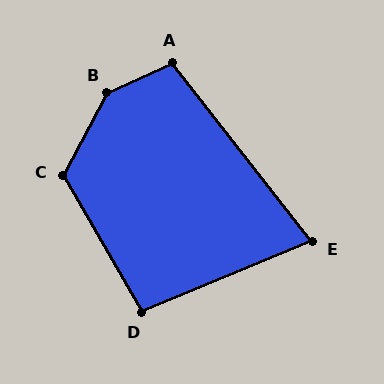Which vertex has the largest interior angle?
B, at approximately 143 degrees.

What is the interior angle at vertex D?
Approximately 98 degrees (obtuse).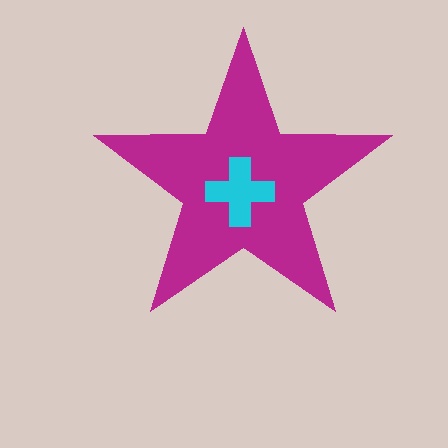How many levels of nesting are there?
2.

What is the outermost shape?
The magenta star.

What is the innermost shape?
The cyan cross.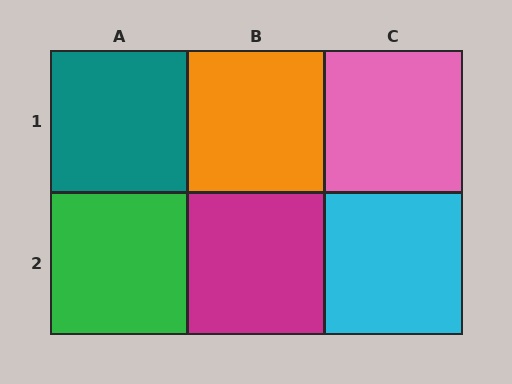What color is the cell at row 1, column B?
Orange.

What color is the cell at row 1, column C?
Pink.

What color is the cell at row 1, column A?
Teal.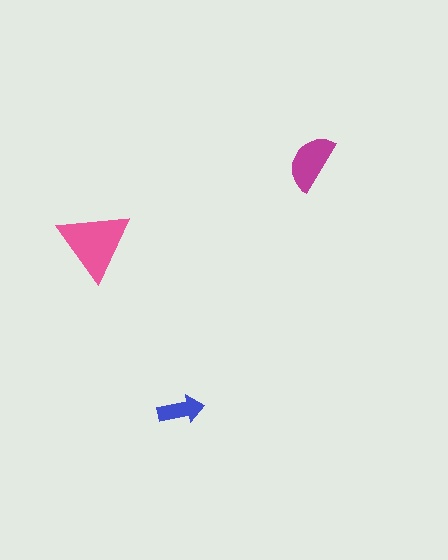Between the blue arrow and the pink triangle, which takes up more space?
The pink triangle.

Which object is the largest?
The pink triangle.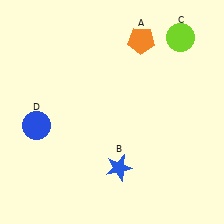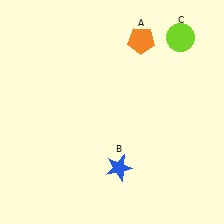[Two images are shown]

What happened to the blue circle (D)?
The blue circle (D) was removed in Image 2. It was in the bottom-left area of Image 1.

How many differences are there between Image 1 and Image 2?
There is 1 difference between the two images.